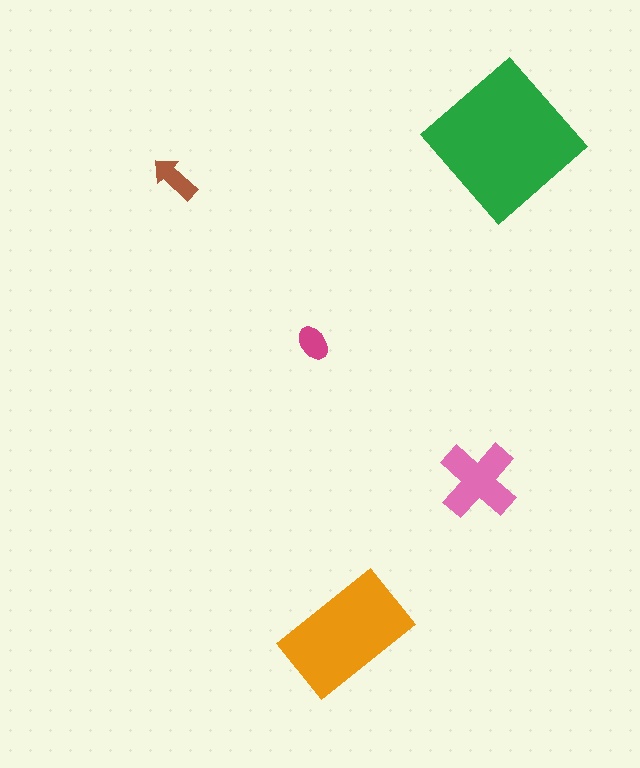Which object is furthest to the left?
The brown arrow is leftmost.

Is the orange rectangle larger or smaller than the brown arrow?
Larger.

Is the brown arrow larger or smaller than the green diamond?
Smaller.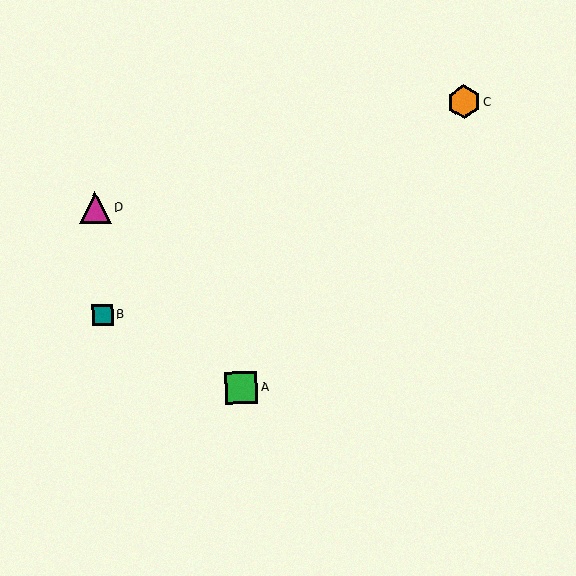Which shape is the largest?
The orange hexagon (labeled C) is the largest.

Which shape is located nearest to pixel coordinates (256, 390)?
The green square (labeled A) at (241, 388) is nearest to that location.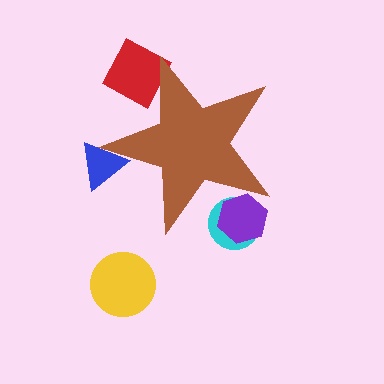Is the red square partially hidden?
Yes, the red square is partially hidden behind the brown star.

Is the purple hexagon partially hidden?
Yes, the purple hexagon is partially hidden behind the brown star.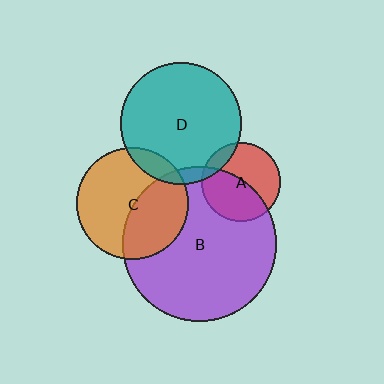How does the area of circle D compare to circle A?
Approximately 2.4 times.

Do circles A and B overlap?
Yes.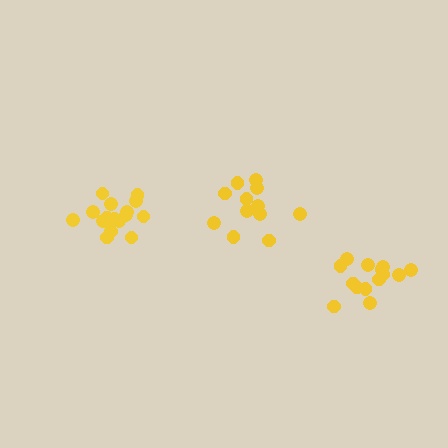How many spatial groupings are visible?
There are 3 spatial groupings.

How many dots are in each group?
Group 1: 14 dots, Group 2: 12 dots, Group 3: 17 dots (43 total).